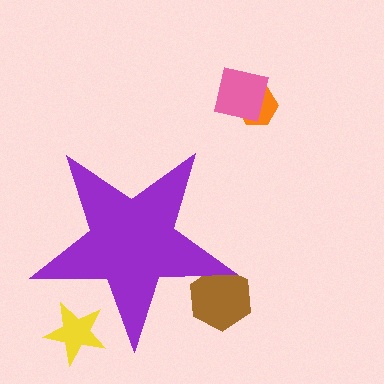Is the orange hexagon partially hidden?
No, the orange hexagon is fully visible.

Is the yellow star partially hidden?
Yes, the yellow star is partially hidden behind the purple star.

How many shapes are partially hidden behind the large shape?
2 shapes are partially hidden.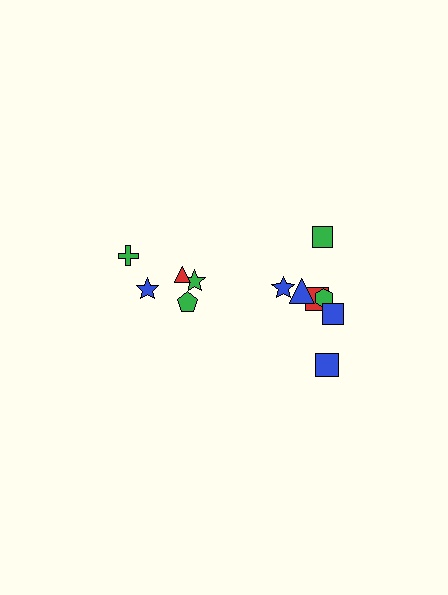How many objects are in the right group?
There are 7 objects.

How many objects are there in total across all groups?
There are 12 objects.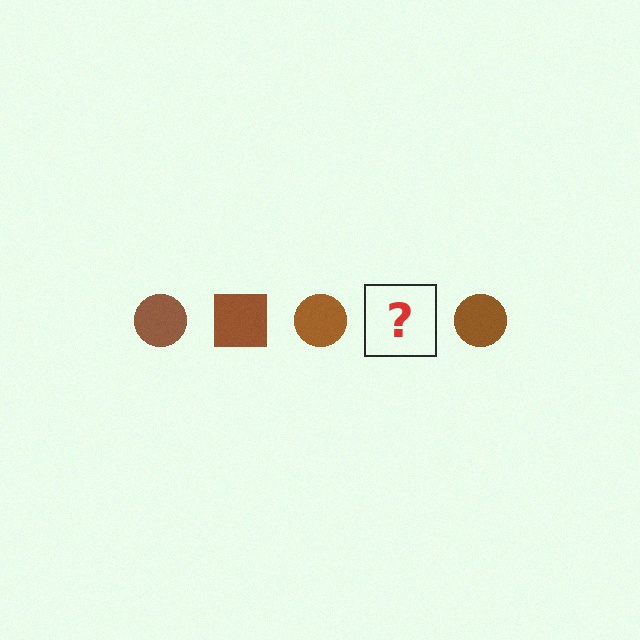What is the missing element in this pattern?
The missing element is a brown square.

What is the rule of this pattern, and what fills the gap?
The rule is that the pattern cycles through circle, square shapes in brown. The gap should be filled with a brown square.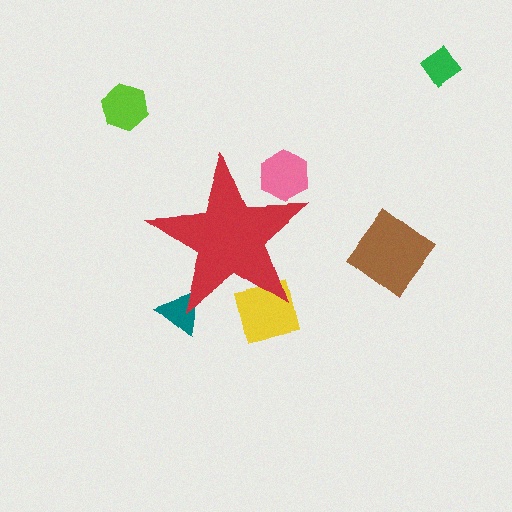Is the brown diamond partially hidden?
No, the brown diamond is fully visible.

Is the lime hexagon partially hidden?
No, the lime hexagon is fully visible.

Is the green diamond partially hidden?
No, the green diamond is fully visible.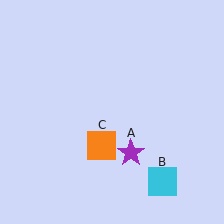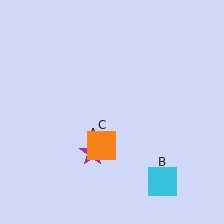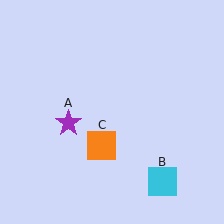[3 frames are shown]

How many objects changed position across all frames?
1 object changed position: purple star (object A).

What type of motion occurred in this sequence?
The purple star (object A) rotated clockwise around the center of the scene.